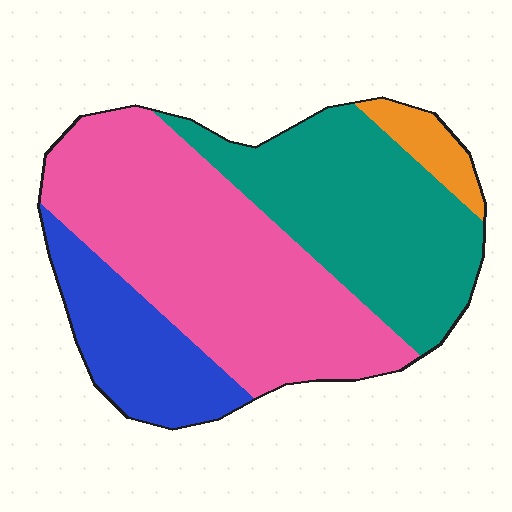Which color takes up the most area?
Pink, at roughly 45%.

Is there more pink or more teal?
Pink.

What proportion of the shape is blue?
Blue takes up between a sixth and a third of the shape.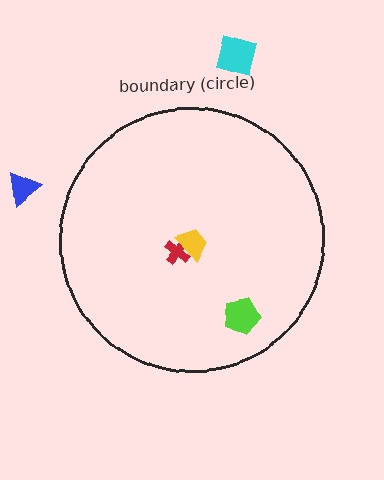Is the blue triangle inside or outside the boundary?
Outside.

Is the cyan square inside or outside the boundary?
Outside.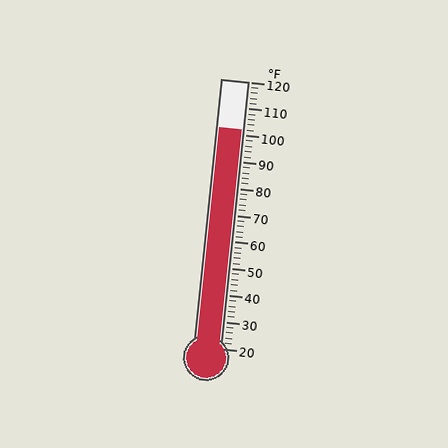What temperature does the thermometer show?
The thermometer shows approximately 102°F.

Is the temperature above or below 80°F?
The temperature is above 80°F.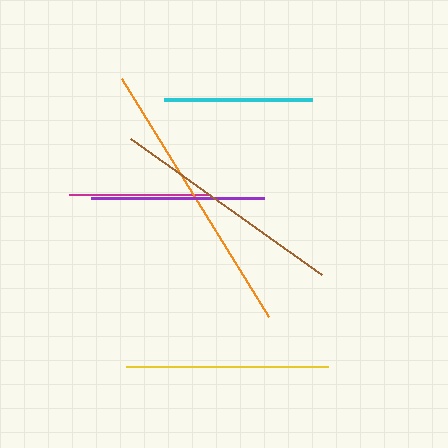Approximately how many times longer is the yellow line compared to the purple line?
The yellow line is approximately 1.2 times the length of the purple line.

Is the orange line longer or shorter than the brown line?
The orange line is longer than the brown line.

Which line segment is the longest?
The orange line is the longest at approximately 279 pixels.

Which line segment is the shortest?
The magenta line is the shortest at approximately 141 pixels.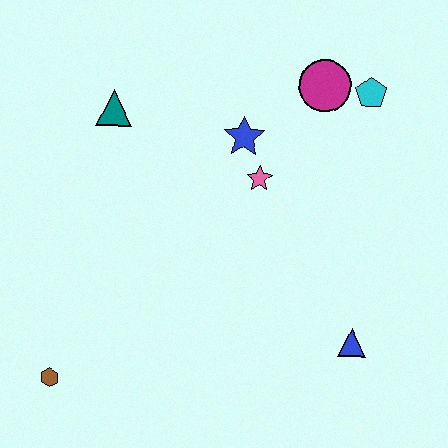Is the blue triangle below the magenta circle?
Yes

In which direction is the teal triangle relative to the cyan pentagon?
The teal triangle is to the left of the cyan pentagon.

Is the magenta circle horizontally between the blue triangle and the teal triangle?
Yes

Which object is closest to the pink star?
The blue star is closest to the pink star.